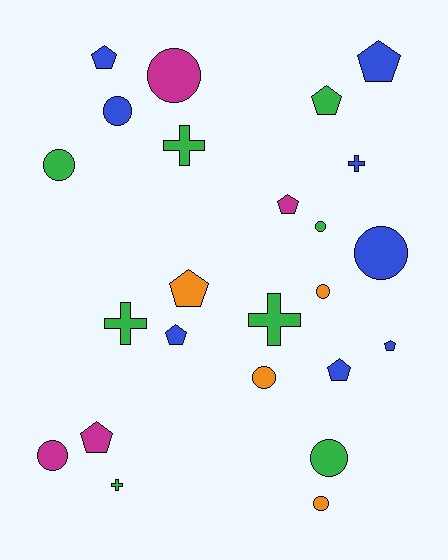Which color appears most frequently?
Blue, with 8 objects.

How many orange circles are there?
There are 3 orange circles.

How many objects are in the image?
There are 24 objects.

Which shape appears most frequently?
Circle, with 10 objects.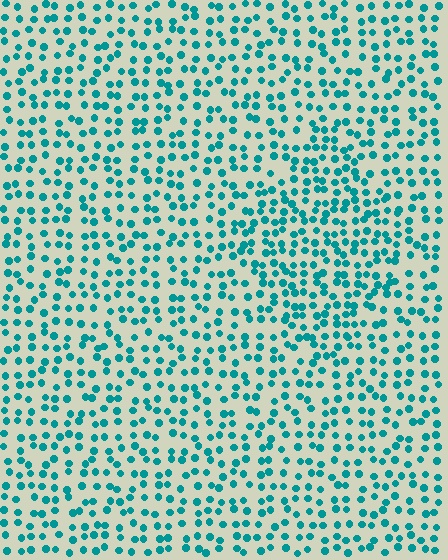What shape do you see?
I see a diamond.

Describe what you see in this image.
The image contains small teal elements arranged at two different densities. A diamond-shaped region is visible where the elements are more densely packed than the surrounding area.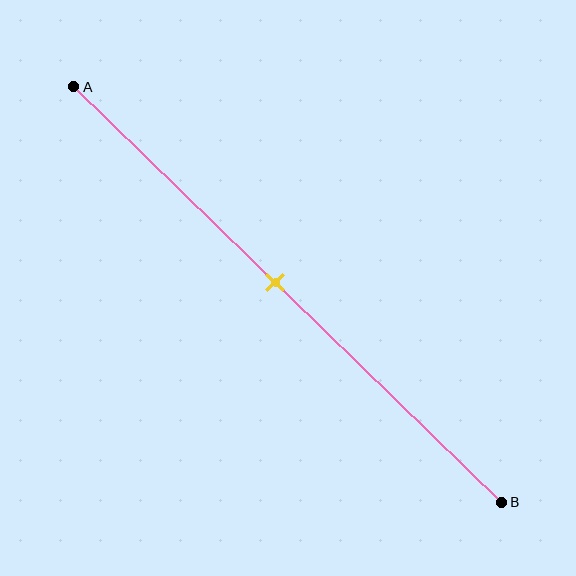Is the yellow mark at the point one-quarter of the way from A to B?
No, the mark is at about 45% from A, not at the 25% one-quarter point.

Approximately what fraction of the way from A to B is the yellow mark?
The yellow mark is approximately 45% of the way from A to B.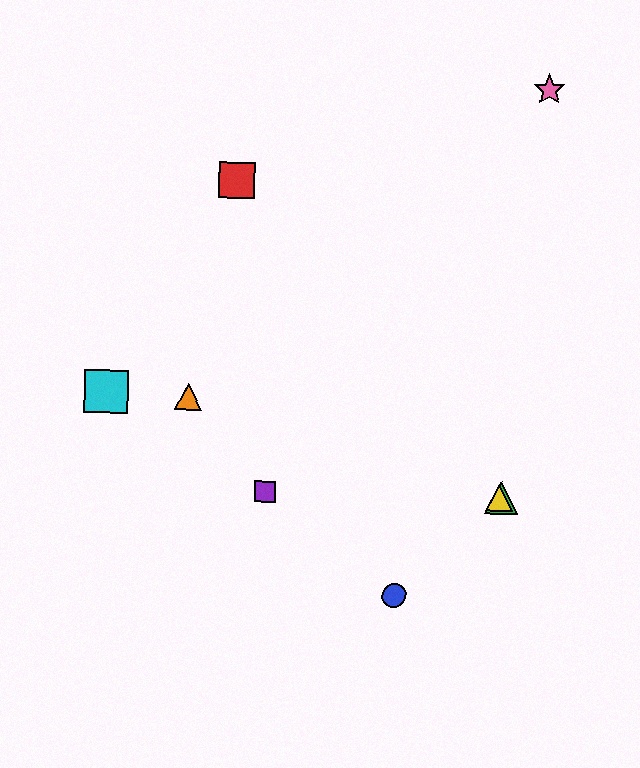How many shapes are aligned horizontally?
3 shapes (the green triangle, the yellow triangle, the purple square) are aligned horizontally.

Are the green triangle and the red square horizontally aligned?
No, the green triangle is at y≈498 and the red square is at y≈180.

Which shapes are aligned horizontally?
The green triangle, the yellow triangle, the purple square are aligned horizontally.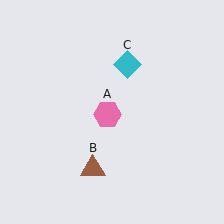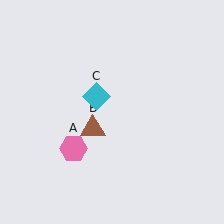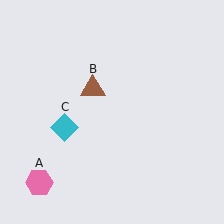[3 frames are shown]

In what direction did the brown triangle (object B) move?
The brown triangle (object B) moved up.